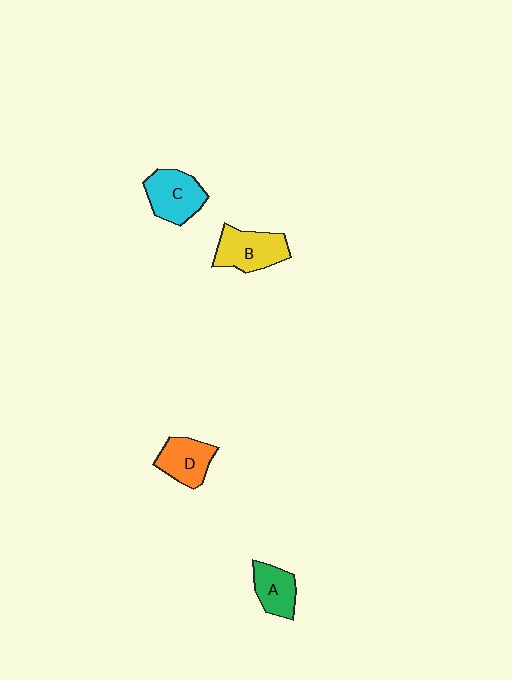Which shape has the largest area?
Shape B (yellow).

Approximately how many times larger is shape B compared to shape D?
Approximately 1.2 times.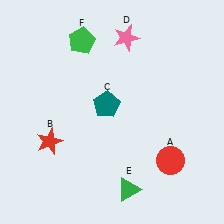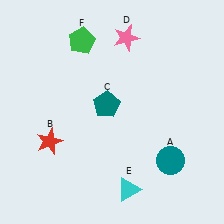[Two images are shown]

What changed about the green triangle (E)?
In Image 1, E is green. In Image 2, it changed to cyan.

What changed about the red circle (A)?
In Image 1, A is red. In Image 2, it changed to teal.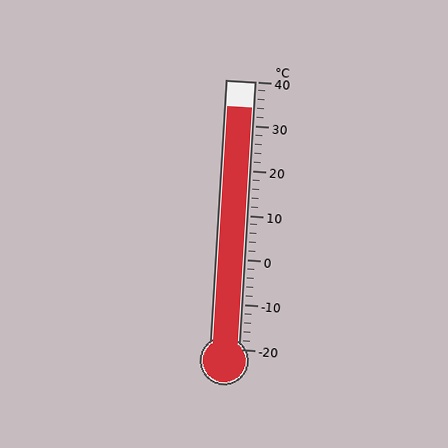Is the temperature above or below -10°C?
The temperature is above -10°C.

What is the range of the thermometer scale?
The thermometer scale ranges from -20°C to 40°C.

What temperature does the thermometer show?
The thermometer shows approximately 34°C.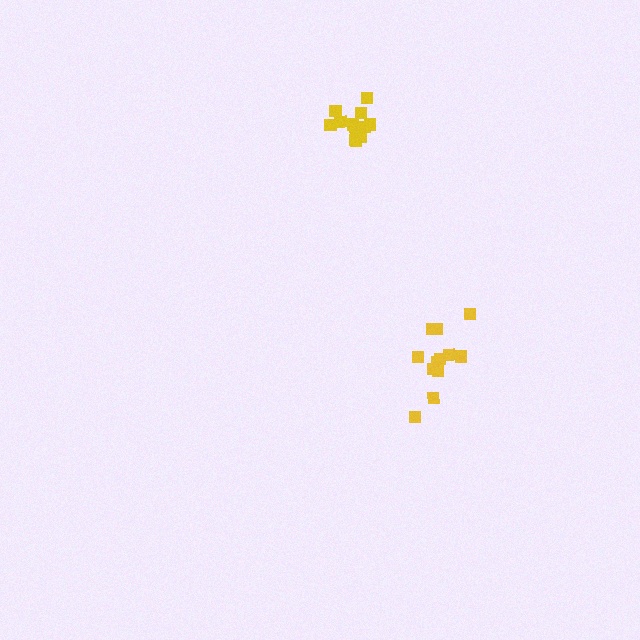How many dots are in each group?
Group 1: 12 dots, Group 2: 12 dots (24 total).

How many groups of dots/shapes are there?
There are 2 groups.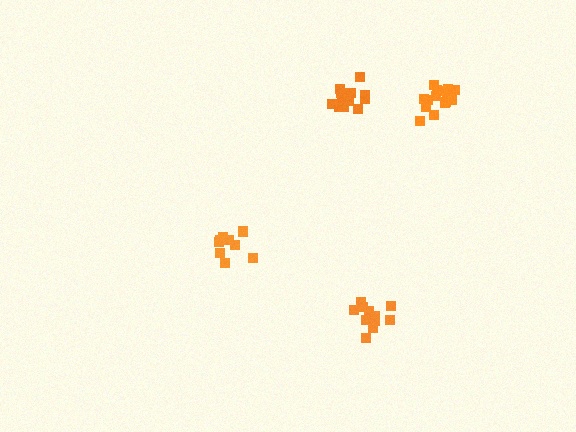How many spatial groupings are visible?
There are 4 spatial groupings.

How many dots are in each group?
Group 1: 11 dots, Group 2: 16 dots, Group 3: 10 dots, Group 4: 12 dots (49 total).